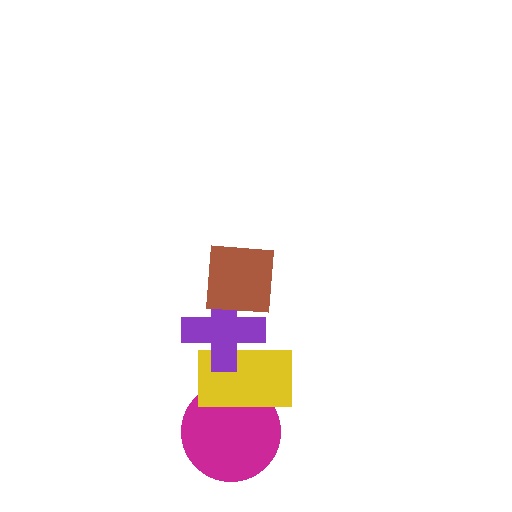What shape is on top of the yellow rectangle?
The purple cross is on top of the yellow rectangle.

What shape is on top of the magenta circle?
The yellow rectangle is on top of the magenta circle.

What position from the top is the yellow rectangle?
The yellow rectangle is 3rd from the top.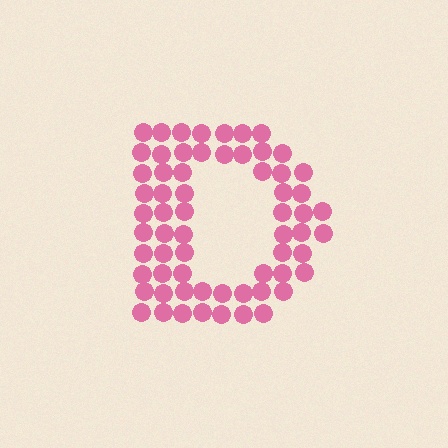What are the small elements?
The small elements are circles.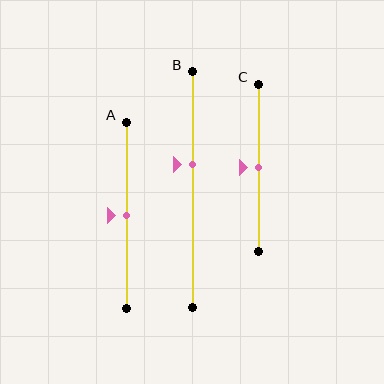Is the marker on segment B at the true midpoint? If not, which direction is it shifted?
No, the marker on segment B is shifted upward by about 11% of the segment length.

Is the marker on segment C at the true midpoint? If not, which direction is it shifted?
Yes, the marker on segment C is at the true midpoint.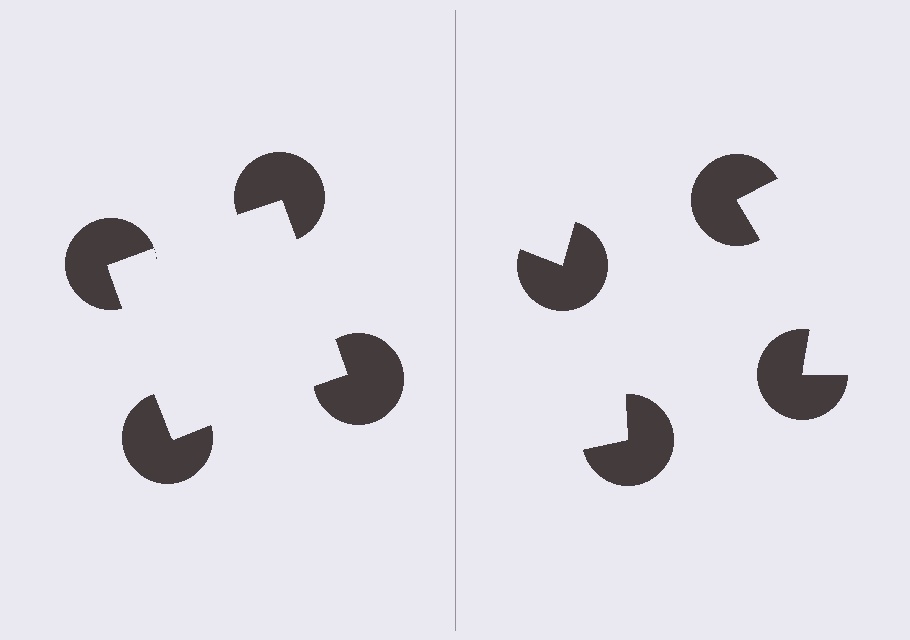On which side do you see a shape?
An illusory square appears on the left side. On the right side the wedge cuts are rotated, so no coherent shape forms.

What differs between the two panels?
The pac-man discs are positioned identically on both sides; only the wedge orientations differ. On the left they align to a square; on the right they are misaligned.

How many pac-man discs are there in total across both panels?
8 — 4 on each side.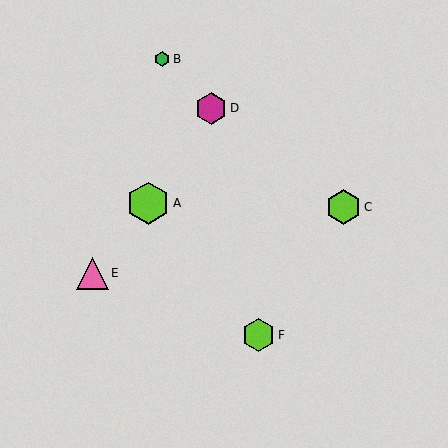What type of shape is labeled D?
Shape D is a magenta hexagon.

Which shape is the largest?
The lime hexagon (labeled A) is the largest.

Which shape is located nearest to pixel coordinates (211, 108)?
The magenta hexagon (labeled D) at (211, 108) is nearest to that location.